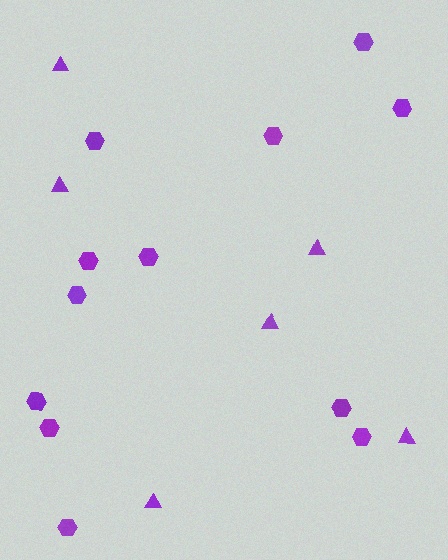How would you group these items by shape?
There are 2 groups: one group of hexagons (12) and one group of triangles (6).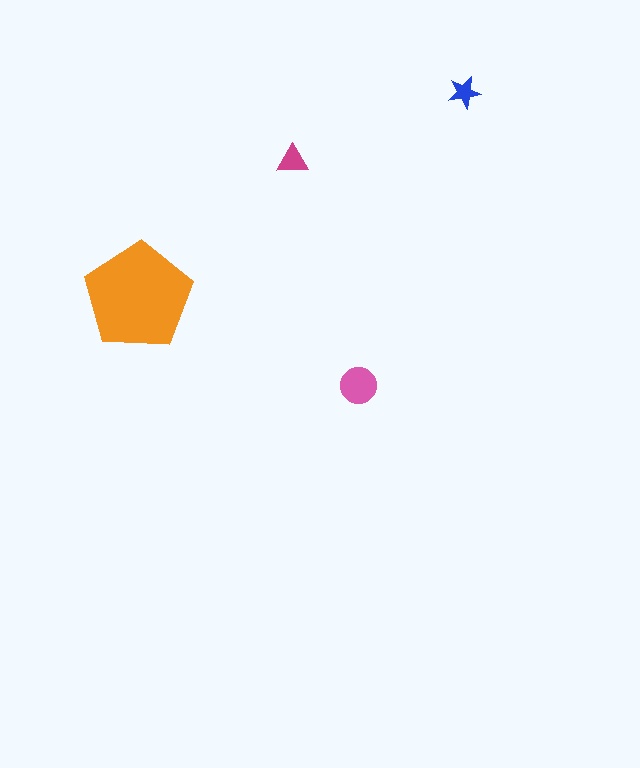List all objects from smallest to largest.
The blue star, the magenta triangle, the pink circle, the orange pentagon.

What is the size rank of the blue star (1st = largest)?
4th.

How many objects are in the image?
There are 4 objects in the image.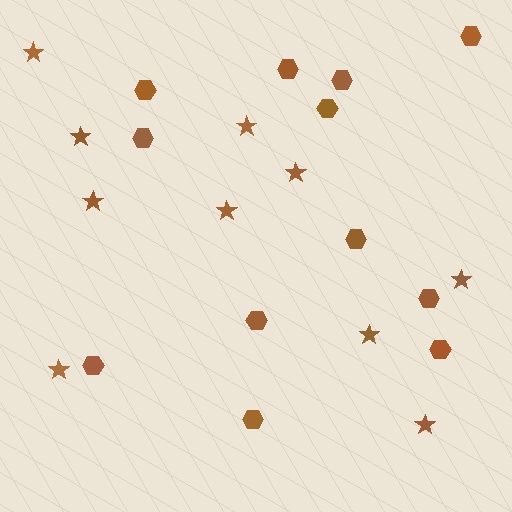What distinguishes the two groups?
There are 2 groups: one group of stars (10) and one group of hexagons (12).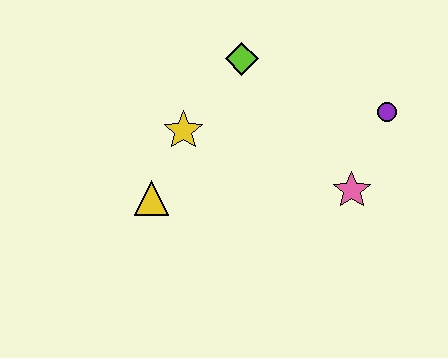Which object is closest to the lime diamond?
The yellow star is closest to the lime diamond.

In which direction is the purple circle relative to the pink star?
The purple circle is above the pink star.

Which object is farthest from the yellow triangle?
The purple circle is farthest from the yellow triangle.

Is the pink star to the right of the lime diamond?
Yes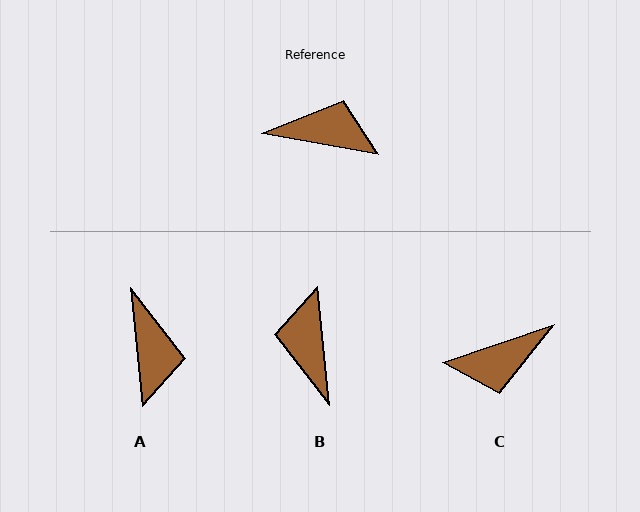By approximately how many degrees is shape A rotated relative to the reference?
Approximately 75 degrees clockwise.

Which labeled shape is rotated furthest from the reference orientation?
C, about 151 degrees away.